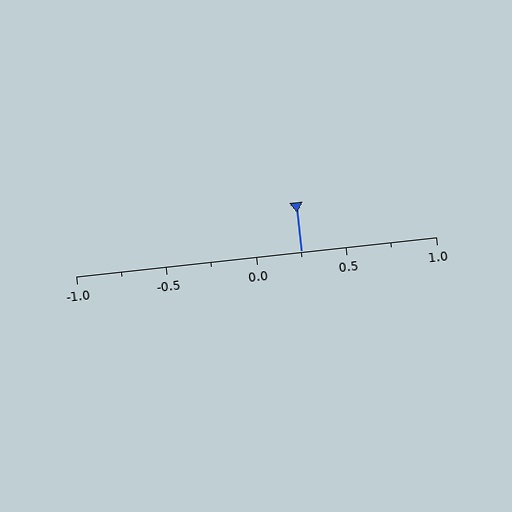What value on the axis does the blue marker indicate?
The marker indicates approximately 0.25.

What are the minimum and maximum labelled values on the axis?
The axis runs from -1.0 to 1.0.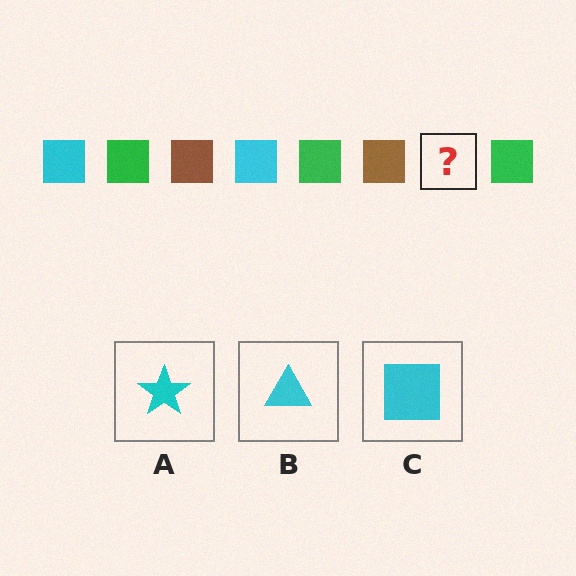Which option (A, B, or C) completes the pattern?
C.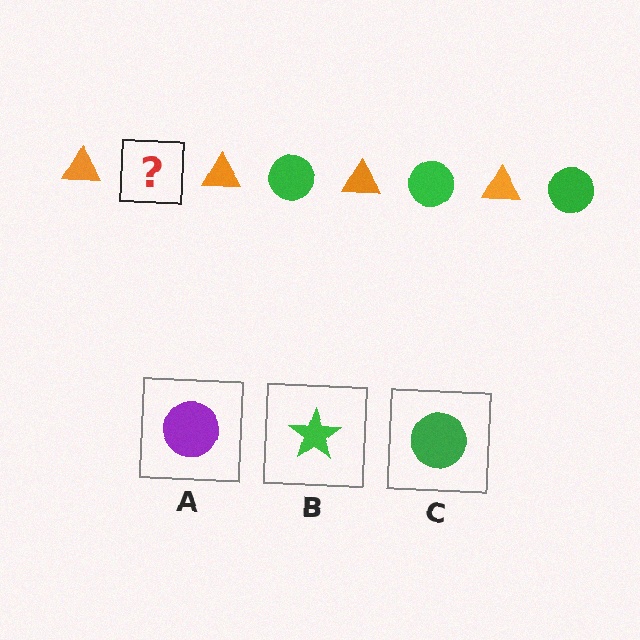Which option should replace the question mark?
Option C.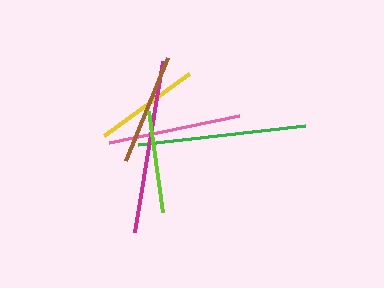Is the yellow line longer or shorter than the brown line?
The brown line is longer than the yellow line.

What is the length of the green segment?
The green segment is approximately 169 pixels long.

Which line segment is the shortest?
The lime line is the shortest at approximately 102 pixels.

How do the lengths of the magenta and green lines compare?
The magenta and green lines are approximately the same length.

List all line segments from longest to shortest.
From longest to shortest: magenta, green, pink, brown, yellow, lime.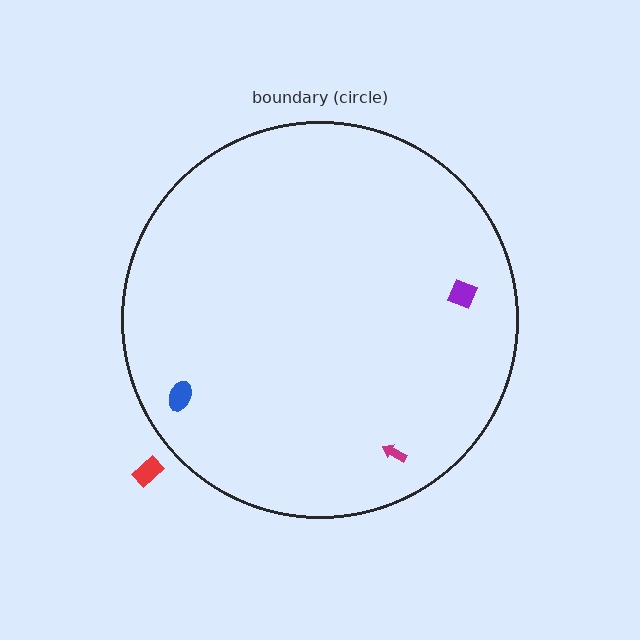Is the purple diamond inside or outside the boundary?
Inside.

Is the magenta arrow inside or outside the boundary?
Inside.